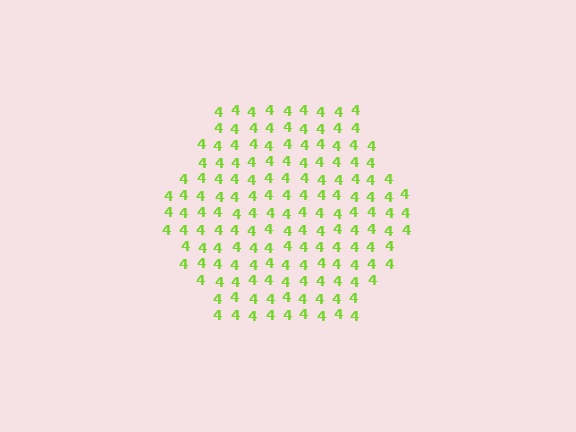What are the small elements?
The small elements are digit 4's.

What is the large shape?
The large shape is a hexagon.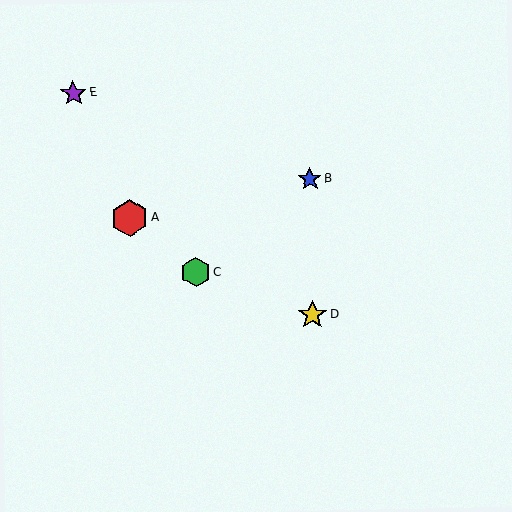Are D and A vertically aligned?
No, D is at x≈313 and A is at x≈129.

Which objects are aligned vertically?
Objects B, D are aligned vertically.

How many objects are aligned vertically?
2 objects (B, D) are aligned vertically.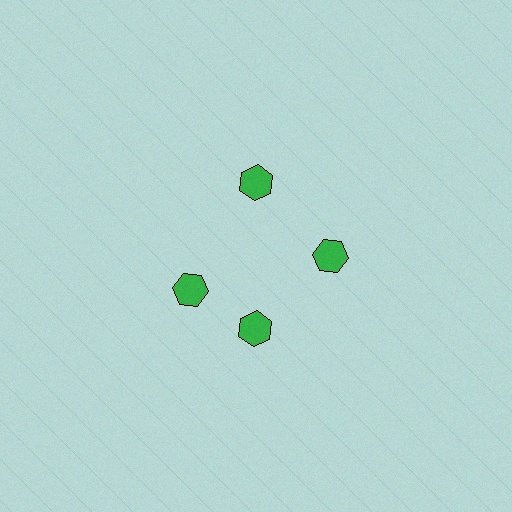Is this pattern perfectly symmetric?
No. The 4 green hexagons are arranged in a ring, but one element near the 9 o'clock position is rotated out of alignment along the ring, breaking the 4-fold rotational symmetry.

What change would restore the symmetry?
The symmetry would be restored by rotating it back into even spacing with its neighbors so that all 4 hexagons sit at equal angles and equal distance from the center.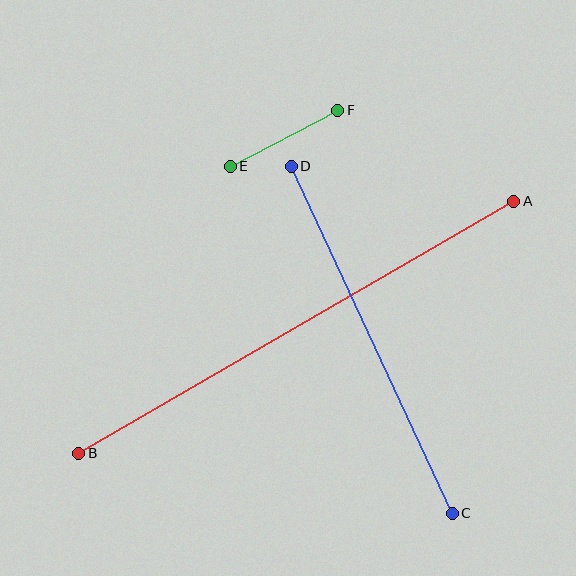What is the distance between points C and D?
The distance is approximately 382 pixels.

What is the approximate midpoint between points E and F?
The midpoint is at approximately (284, 138) pixels.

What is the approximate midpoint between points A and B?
The midpoint is at approximately (296, 327) pixels.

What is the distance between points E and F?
The distance is approximately 121 pixels.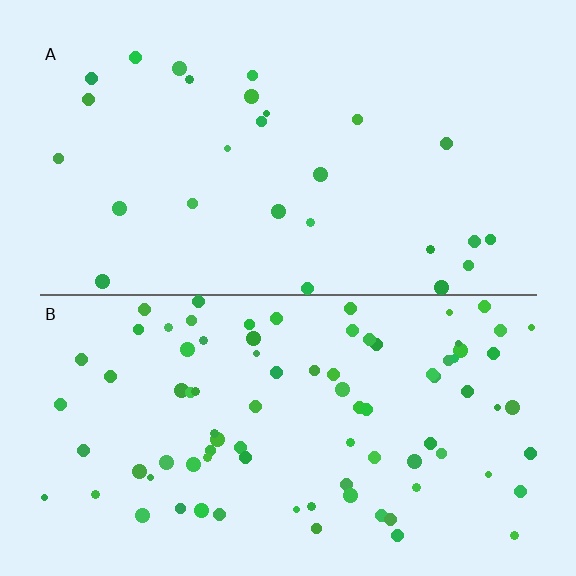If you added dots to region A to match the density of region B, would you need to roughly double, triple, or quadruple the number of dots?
Approximately triple.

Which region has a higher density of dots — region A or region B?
B (the bottom).